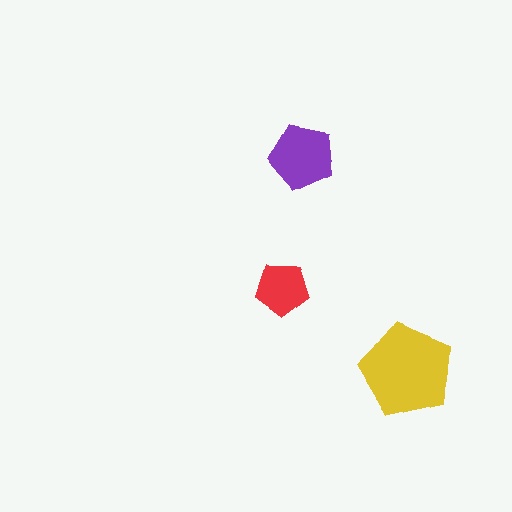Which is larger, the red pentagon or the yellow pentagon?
The yellow one.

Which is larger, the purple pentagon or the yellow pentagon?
The yellow one.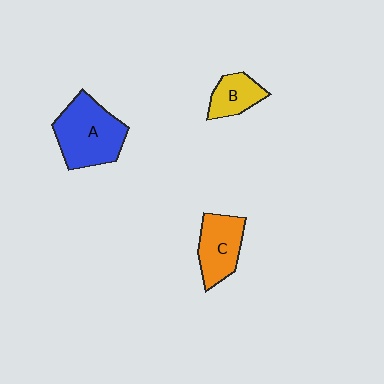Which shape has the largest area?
Shape A (blue).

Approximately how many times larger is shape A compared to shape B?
Approximately 2.0 times.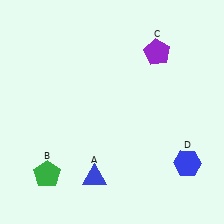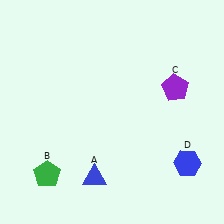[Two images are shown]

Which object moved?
The purple pentagon (C) moved down.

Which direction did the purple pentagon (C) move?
The purple pentagon (C) moved down.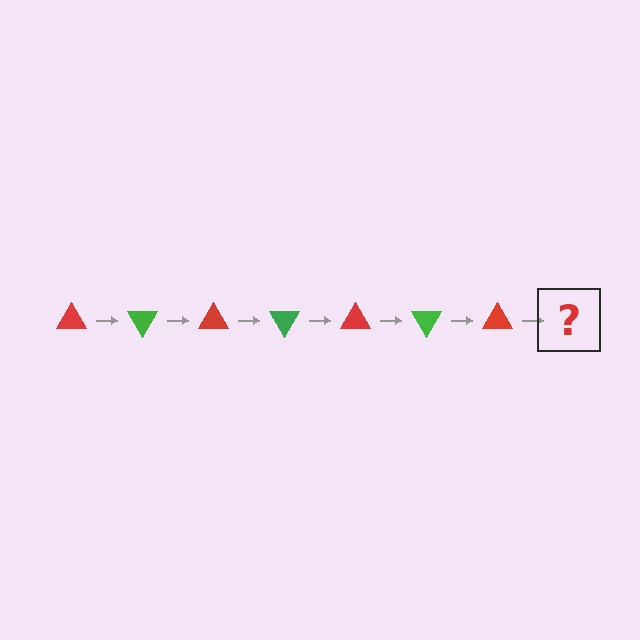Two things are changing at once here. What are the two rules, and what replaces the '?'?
The two rules are that it rotates 60 degrees each step and the color cycles through red and green. The '?' should be a green triangle, rotated 420 degrees from the start.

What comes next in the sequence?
The next element should be a green triangle, rotated 420 degrees from the start.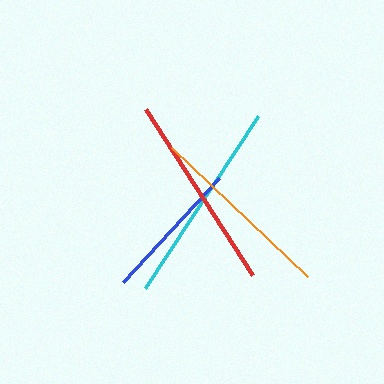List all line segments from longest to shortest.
From longest to shortest: cyan, red, orange, blue.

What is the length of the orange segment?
The orange segment is approximately 188 pixels long.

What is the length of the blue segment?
The blue segment is approximately 142 pixels long.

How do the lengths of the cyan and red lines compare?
The cyan and red lines are approximately the same length.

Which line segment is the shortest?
The blue line is the shortest at approximately 142 pixels.